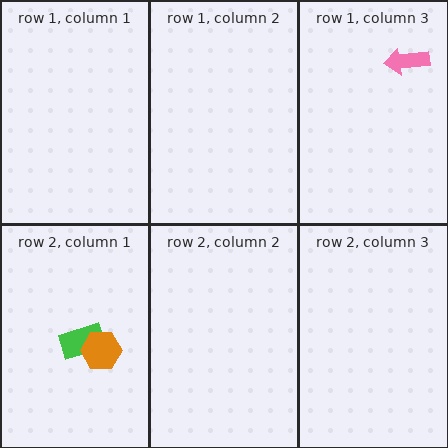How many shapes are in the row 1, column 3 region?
1.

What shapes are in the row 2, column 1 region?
The green rectangle, the orange hexagon.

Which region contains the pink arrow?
The row 1, column 3 region.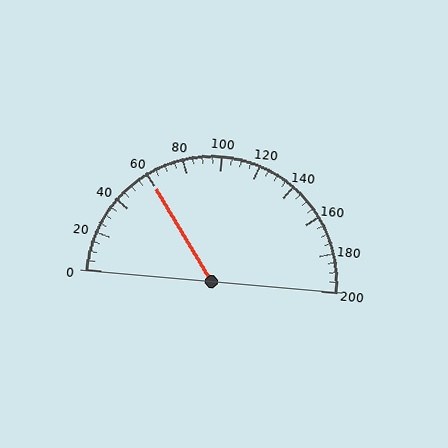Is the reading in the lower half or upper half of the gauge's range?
The reading is in the lower half of the range (0 to 200).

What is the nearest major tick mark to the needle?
The nearest major tick mark is 60.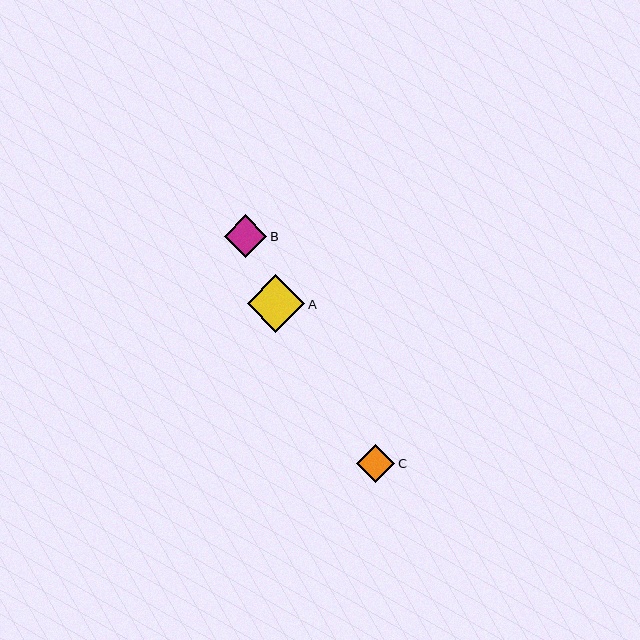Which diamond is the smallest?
Diamond C is the smallest with a size of approximately 38 pixels.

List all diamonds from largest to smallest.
From largest to smallest: A, B, C.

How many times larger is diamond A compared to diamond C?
Diamond A is approximately 1.5 times the size of diamond C.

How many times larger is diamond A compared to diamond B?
Diamond A is approximately 1.4 times the size of diamond B.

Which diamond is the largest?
Diamond A is the largest with a size of approximately 58 pixels.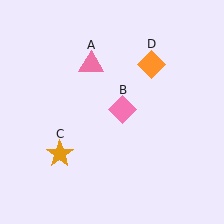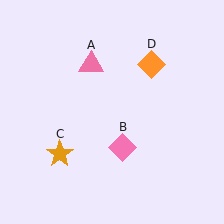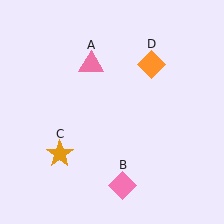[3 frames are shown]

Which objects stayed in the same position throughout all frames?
Pink triangle (object A) and orange star (object C) and orange diamond (object D) remained stationary.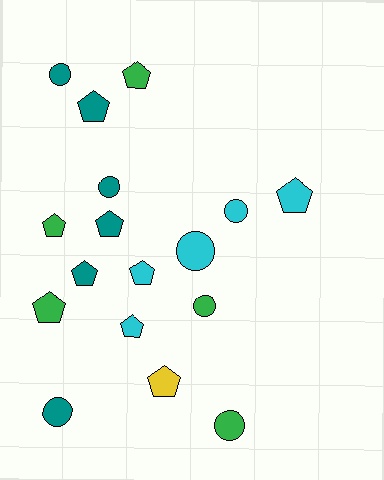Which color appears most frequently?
Teal, with 6 objects.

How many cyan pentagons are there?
There are 3 cyan pentagons.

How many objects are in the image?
There are 17 objects.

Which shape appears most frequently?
Pentagon, with 10 objects.